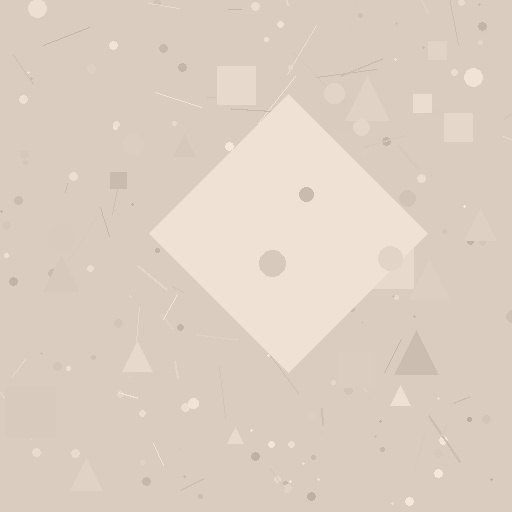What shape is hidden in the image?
A diamond is hidden in the image.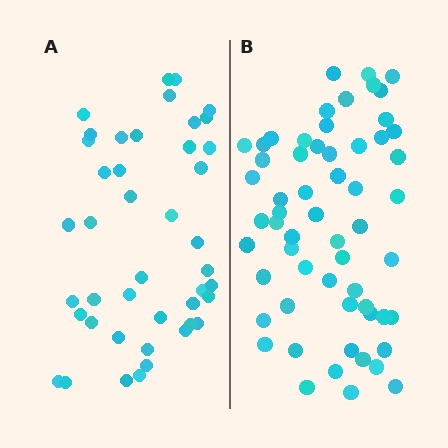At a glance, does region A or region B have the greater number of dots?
Region B (the right region) has more dots.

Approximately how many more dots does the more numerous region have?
Region B has approximately 15 more dots than region A.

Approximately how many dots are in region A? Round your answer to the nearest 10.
About 40 dots. (The exact count is 43, which rounds to 40.)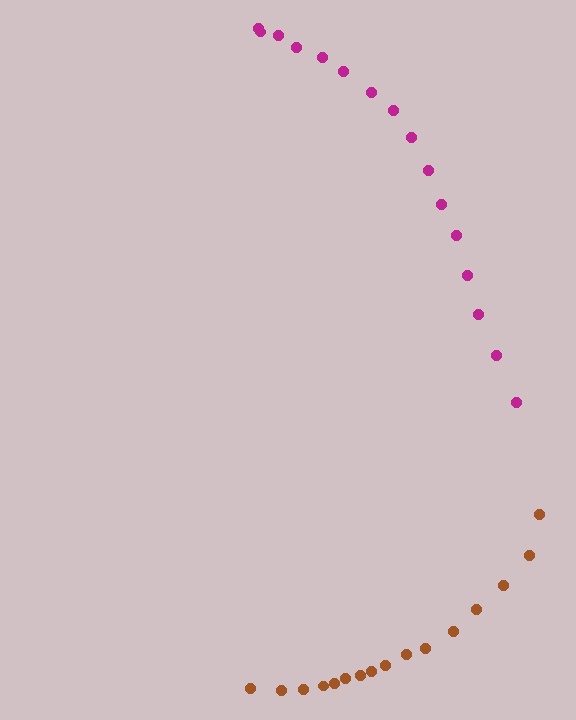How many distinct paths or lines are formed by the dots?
There are 2 distinct paths.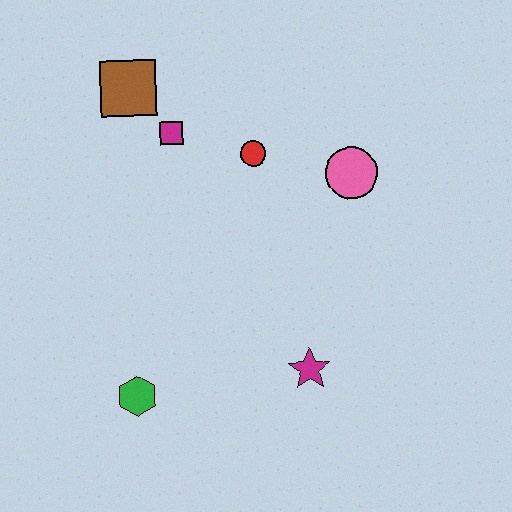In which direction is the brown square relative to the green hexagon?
The brown square is above the green hexagon.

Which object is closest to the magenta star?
The green hexagon is closest to the magenta star.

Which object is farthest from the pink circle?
The green hexagon is farthest from the pink circle.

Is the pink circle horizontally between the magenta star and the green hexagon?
No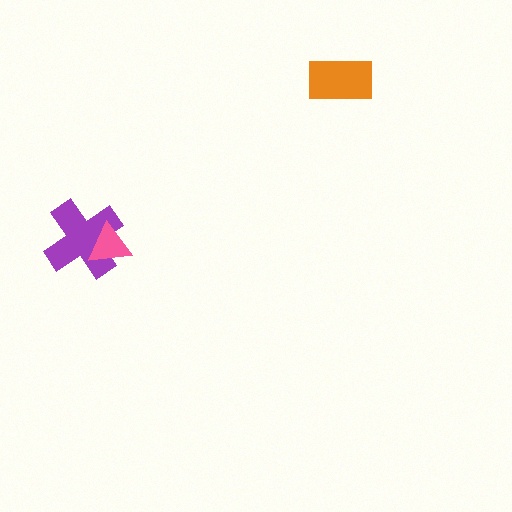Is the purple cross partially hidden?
Yes, it is partially covered by another shape.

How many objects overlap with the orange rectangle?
0 objects overlap with the orange rectangle.